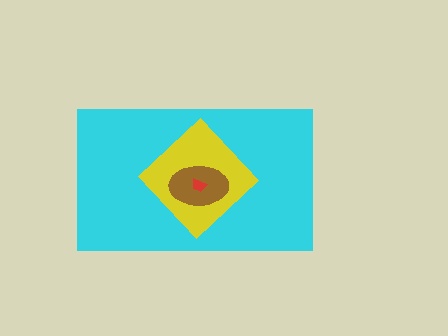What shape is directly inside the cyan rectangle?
The yellow diamond.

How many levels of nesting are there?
4.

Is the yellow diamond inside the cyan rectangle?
Yes.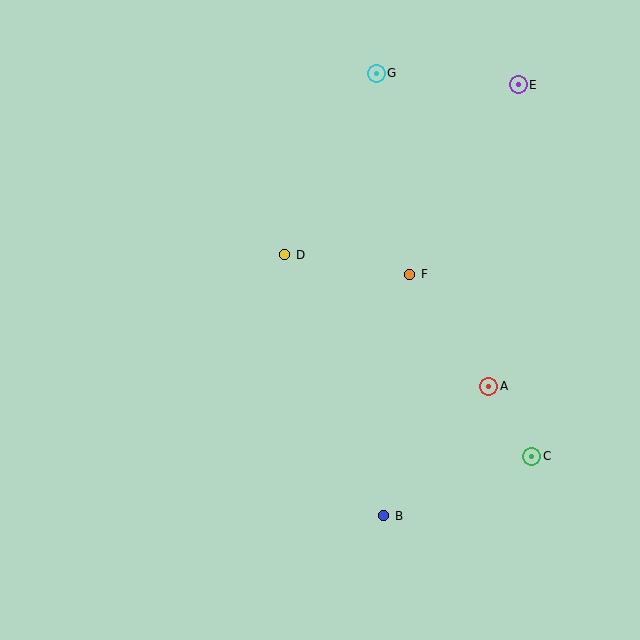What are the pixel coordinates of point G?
Point G is at (376, 73).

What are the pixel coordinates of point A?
Point A is at (489, 386).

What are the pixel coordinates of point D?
Point D is at (285, 255).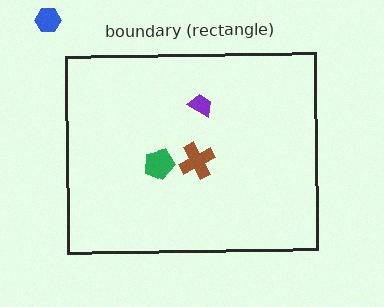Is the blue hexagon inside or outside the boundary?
Outside.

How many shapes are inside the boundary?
3 inside, 1 outside.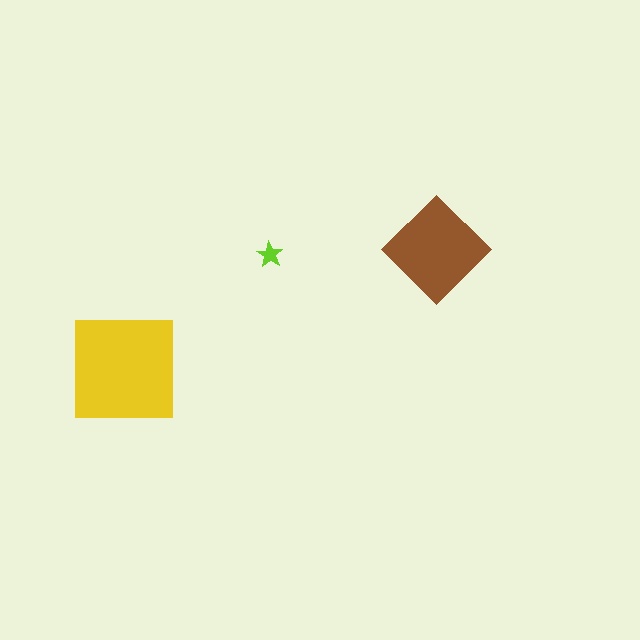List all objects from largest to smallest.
The yellow square, the brown diamond, the lime star.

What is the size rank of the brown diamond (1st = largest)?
2nd.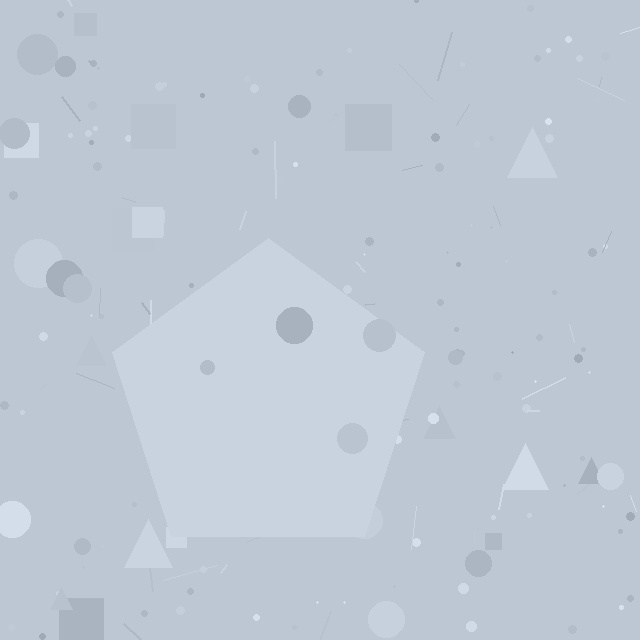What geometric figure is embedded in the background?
A pentagon is embedded in the background.